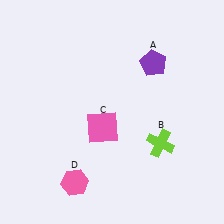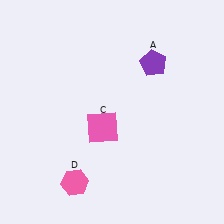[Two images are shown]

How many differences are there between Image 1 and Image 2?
There is 1 difference between the two images.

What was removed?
The lime cross (B) was removed in Image 2.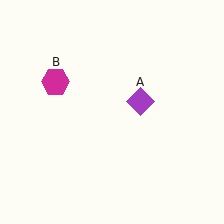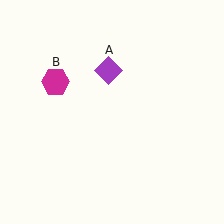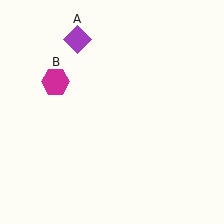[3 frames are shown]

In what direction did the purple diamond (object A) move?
The purple diamond (object A) moved up and to the left.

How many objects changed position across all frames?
1 object changed position: purple diamond (object A).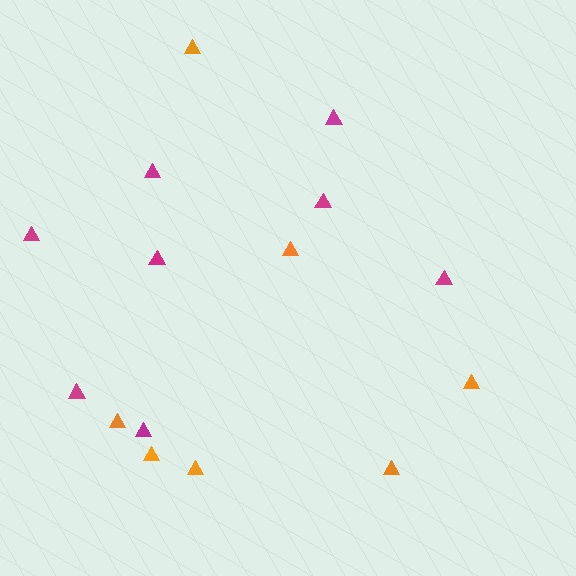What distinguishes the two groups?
There are 2 groups: one group of magenta triangles (8) and one group of orange triangles (7).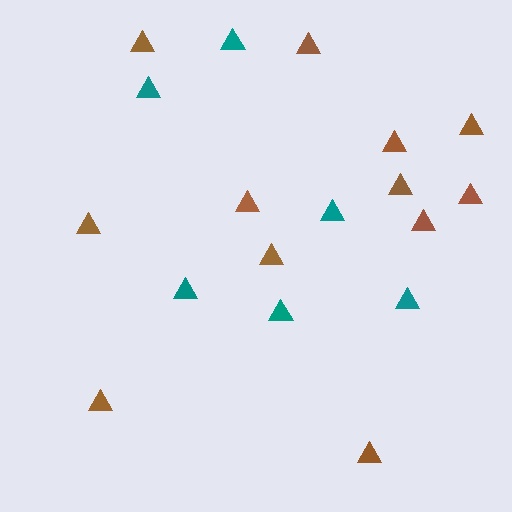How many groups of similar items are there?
There are 2 groups: one group of teal triangles (6) and one group of brown triangles (12).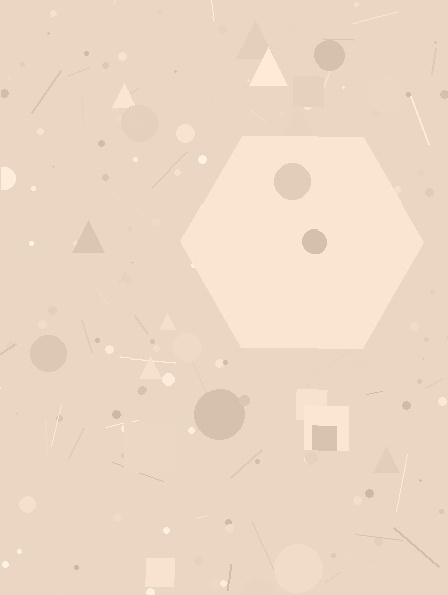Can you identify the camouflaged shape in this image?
The camouflaged shape is a hexagon.